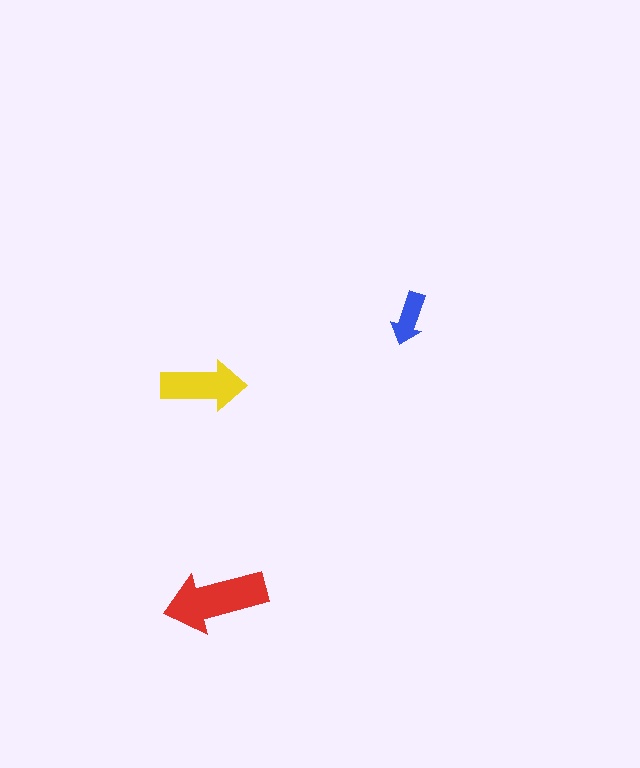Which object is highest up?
The blue arrow is topmost.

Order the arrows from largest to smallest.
the red one, the yellow one, the blue one.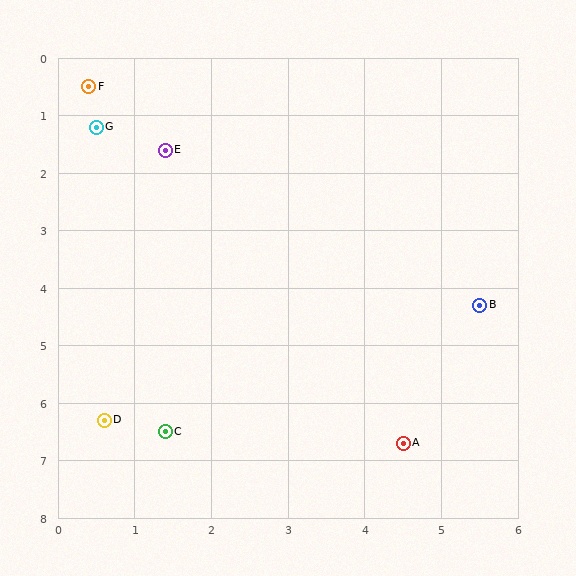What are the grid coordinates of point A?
Point A is at approximately (4.5, 6.7).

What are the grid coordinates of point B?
Point B is at approximately (5.5, 4.3).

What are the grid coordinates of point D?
Point D is at approximately (0.6, 6.3).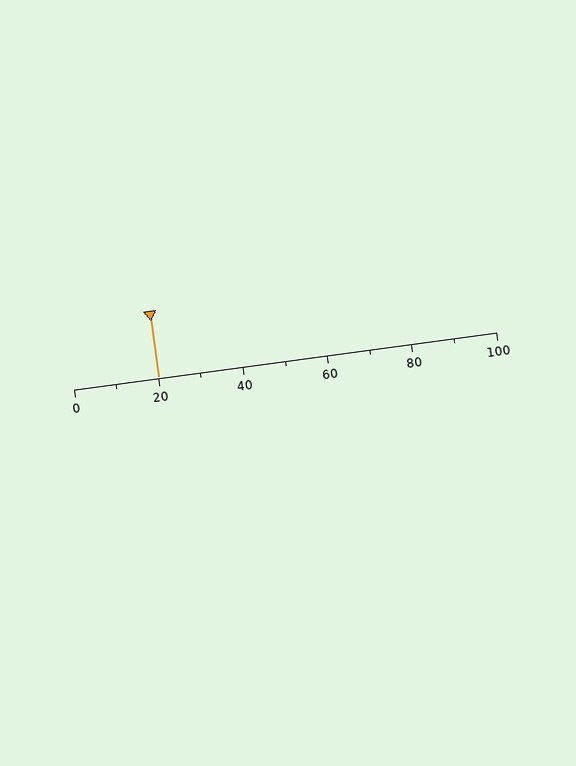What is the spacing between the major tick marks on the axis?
The major ticks are spaced 20 apart.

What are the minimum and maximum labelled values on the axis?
The axis runs from 0 to 100.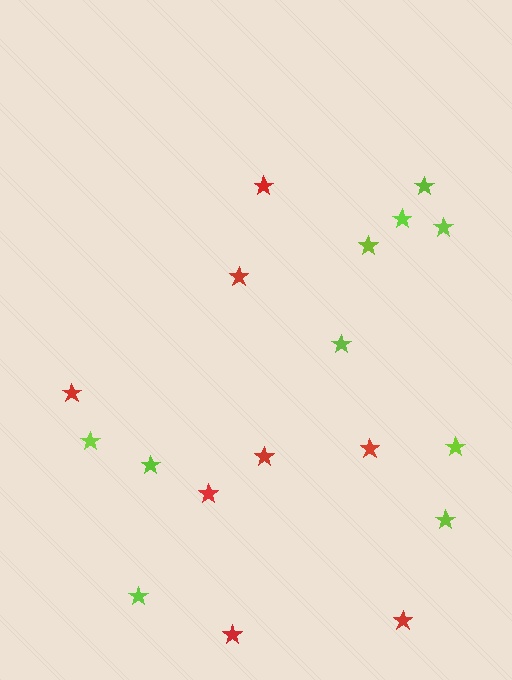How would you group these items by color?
There are 2 groups: one group of lime stars (10) and one group of red stars (8).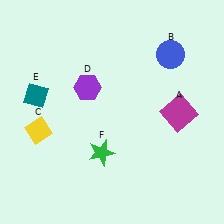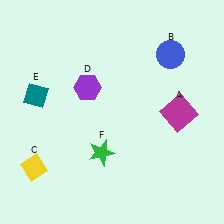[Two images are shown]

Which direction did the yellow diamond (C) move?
The yellow diamond (C) moved down.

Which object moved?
The yellow diamond (C) moved down.